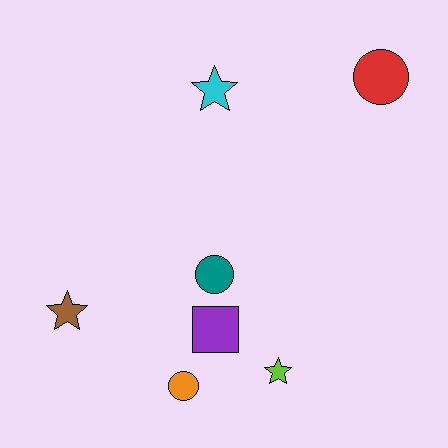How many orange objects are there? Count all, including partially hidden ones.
There is 1 orange object.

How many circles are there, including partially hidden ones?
There are 3 circles.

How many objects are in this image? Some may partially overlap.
There are 7 objects.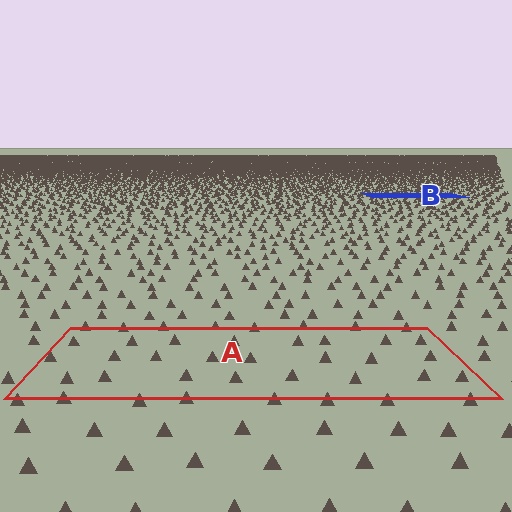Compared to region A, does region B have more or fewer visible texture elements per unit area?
Region B has more texture elements per unit area — they are packed more densely because it is farther away.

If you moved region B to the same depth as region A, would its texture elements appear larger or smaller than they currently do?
They would appear larger. At a closer depth, the same texture elements are projected at a bigger on-screen size.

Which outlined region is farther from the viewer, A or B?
Region B is farther from the viewer — the texture elements inside it appear smaller and more densely packed.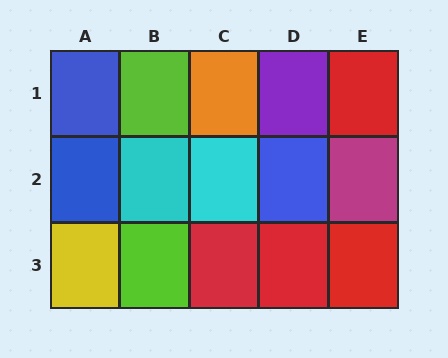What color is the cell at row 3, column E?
Red.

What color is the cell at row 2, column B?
Cyan.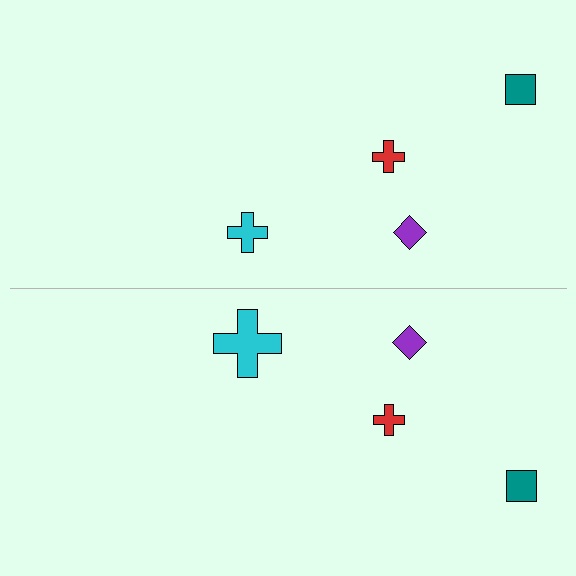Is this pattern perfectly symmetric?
No, the pattern is not perfectly symmetric. The cyan cross on the bottom side has a different size than its mirror counterpart.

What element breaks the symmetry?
The cyan cross on the bottom side has a different size than its mirror counterpart.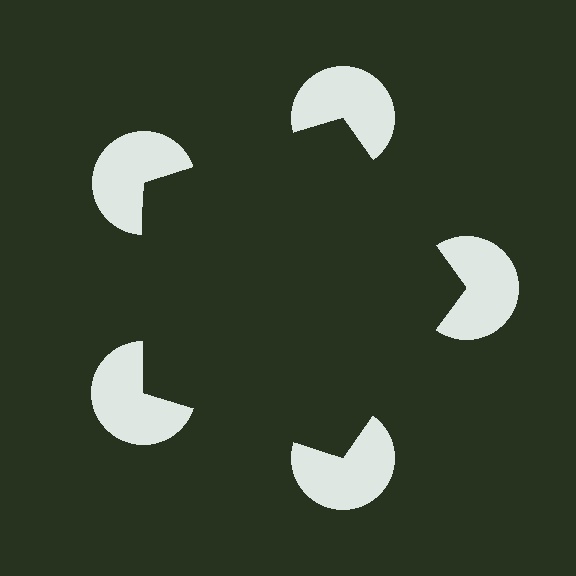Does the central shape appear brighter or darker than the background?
It typically appears slightly darker than the background, even though no actual brightness change is drawn.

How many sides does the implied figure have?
5 sides.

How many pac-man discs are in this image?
There are 5 — one at each vertex of the illusory pentagon.